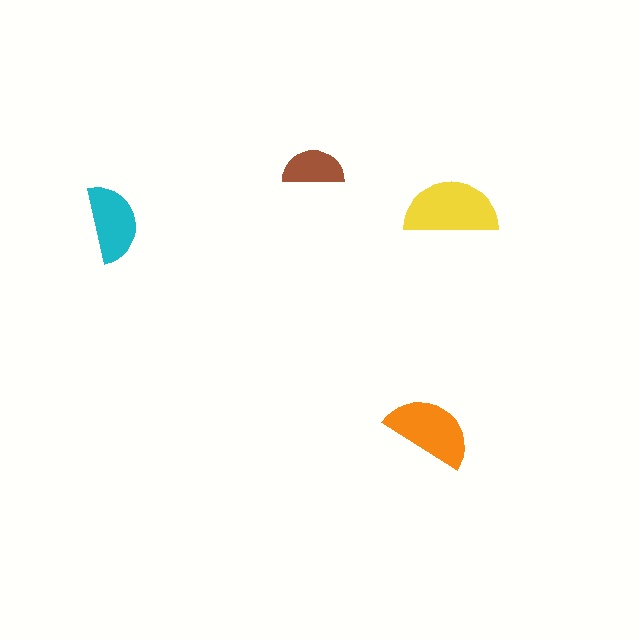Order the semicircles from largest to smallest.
the yellow one, the orange one, the cyan one, the brown one.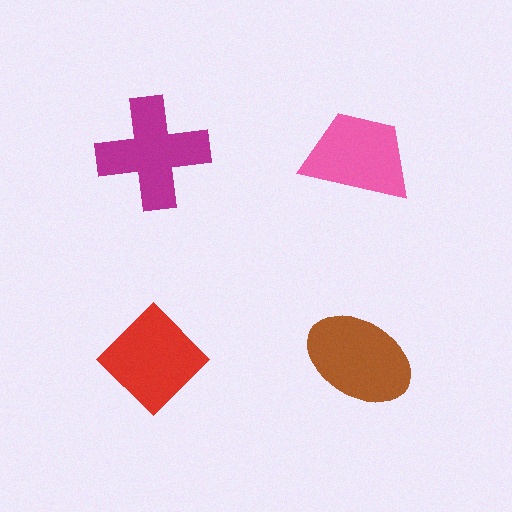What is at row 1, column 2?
A pink trapezoid.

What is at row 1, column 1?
A magenta cross.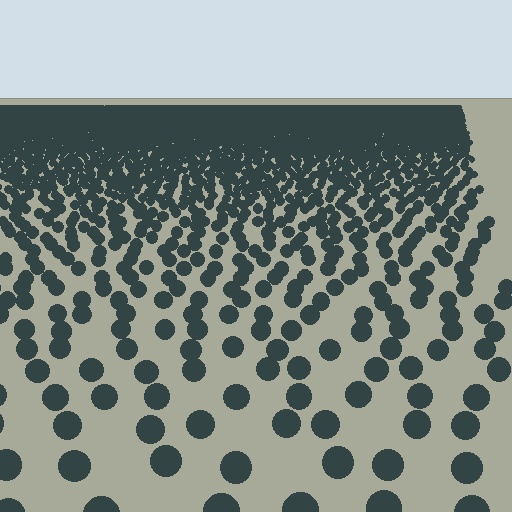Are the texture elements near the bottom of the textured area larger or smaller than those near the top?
Larger. Near the bottom, elements are closer to the viewer and appear at a bigger on-screen size.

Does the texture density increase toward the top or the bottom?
Density increases toward the top.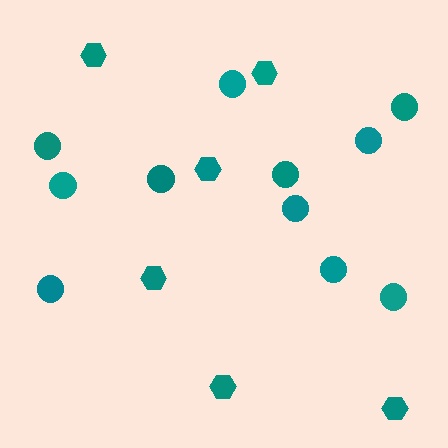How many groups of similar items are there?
There are 2 groups: one group of hexagons (6) and one group of circles (11).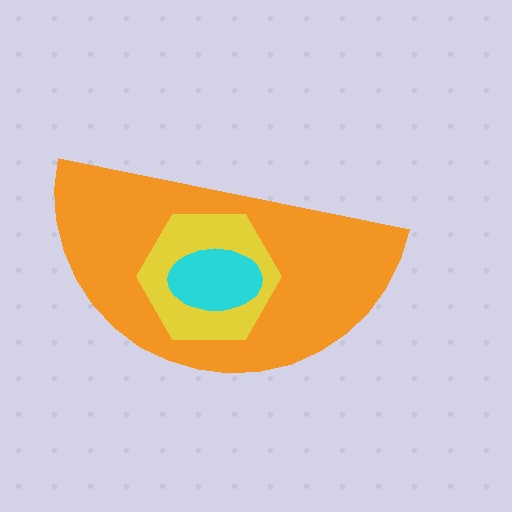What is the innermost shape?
The cyan ellipse.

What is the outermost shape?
The orange semicircle.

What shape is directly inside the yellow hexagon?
The cyan ellipse.